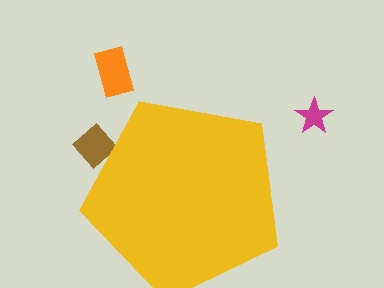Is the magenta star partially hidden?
No, the magenta star is fully visible.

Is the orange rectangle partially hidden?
No, the orange rectangle is fully visible.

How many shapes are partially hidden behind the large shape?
1 shape is partially hidden.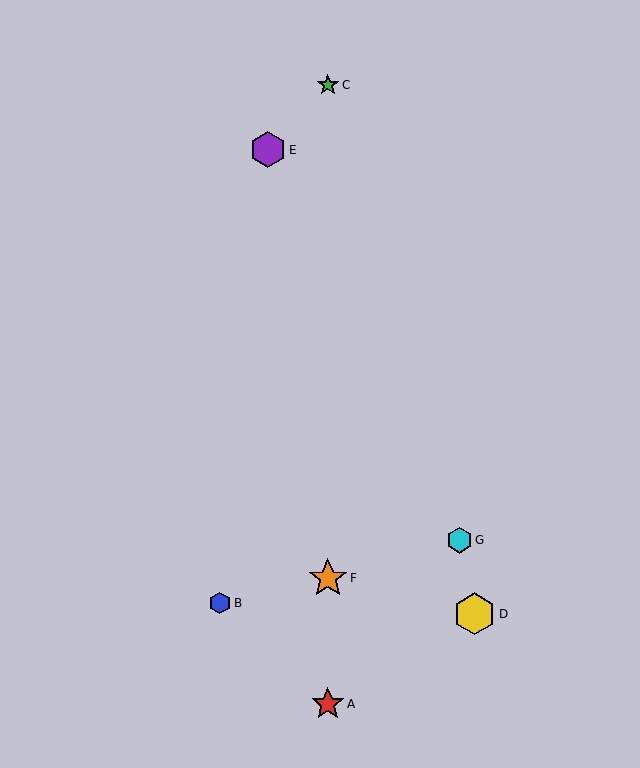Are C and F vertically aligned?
Yes, both are at x≈328.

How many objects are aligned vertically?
3 objects (A, C, F) are aligned vertically.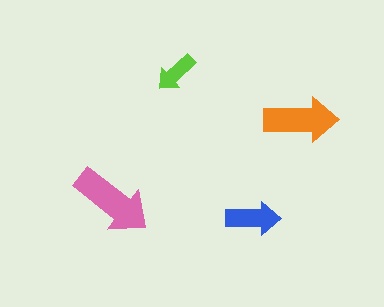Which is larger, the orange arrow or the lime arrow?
The orange one.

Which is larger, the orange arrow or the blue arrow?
The orange one.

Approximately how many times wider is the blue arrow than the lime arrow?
About 1.5 times wider.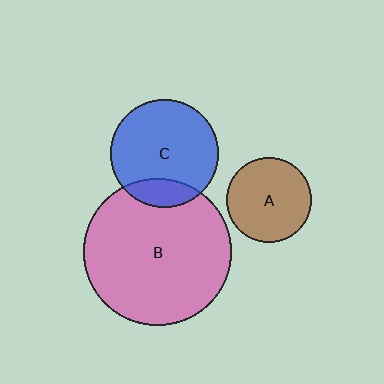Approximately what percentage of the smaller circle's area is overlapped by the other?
Approximately 15%.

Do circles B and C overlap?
Yes.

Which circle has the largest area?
Circle B (pink).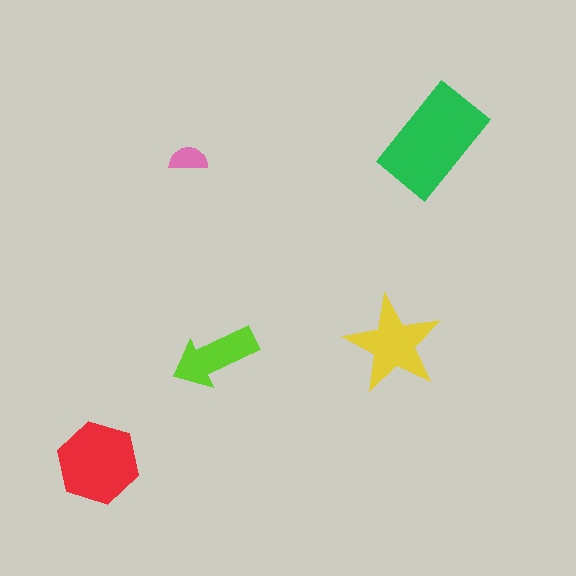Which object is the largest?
The green rectangle.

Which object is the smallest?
The pink semicircle.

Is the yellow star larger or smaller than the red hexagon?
Smaller.